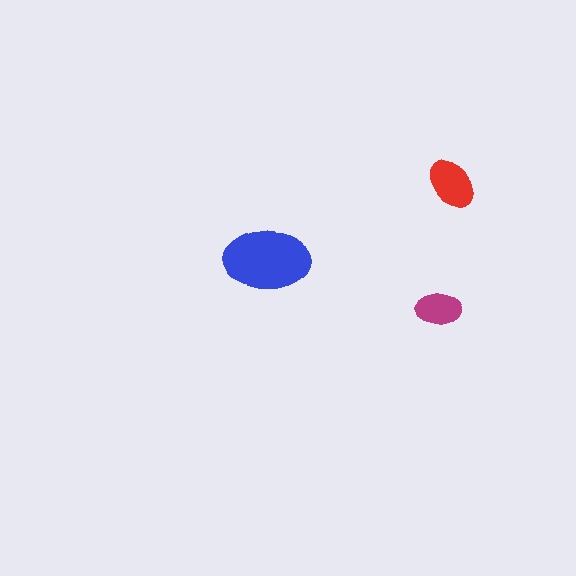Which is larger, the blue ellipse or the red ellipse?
The blue one.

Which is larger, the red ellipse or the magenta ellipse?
The red one.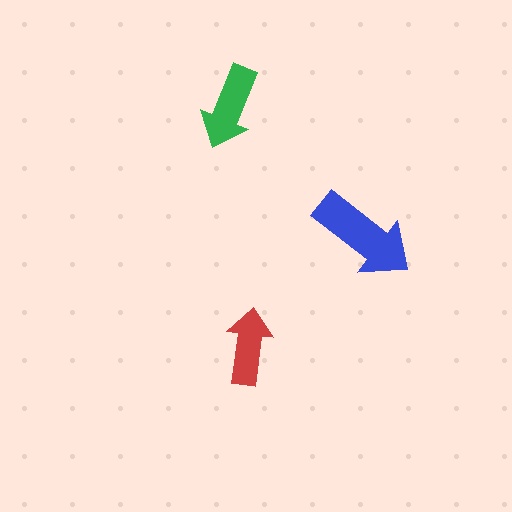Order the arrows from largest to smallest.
the blue one, the green one, the red one.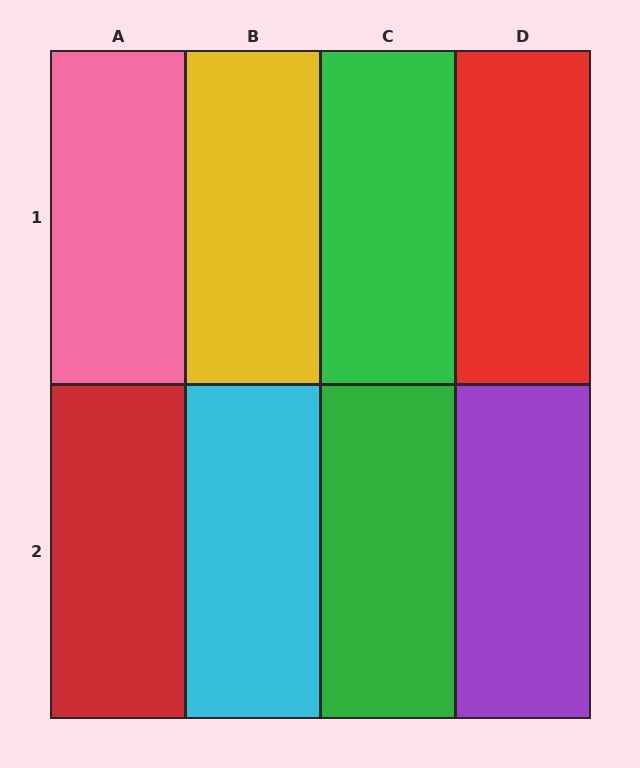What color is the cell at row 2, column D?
Purple.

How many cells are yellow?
1 cell is yellow.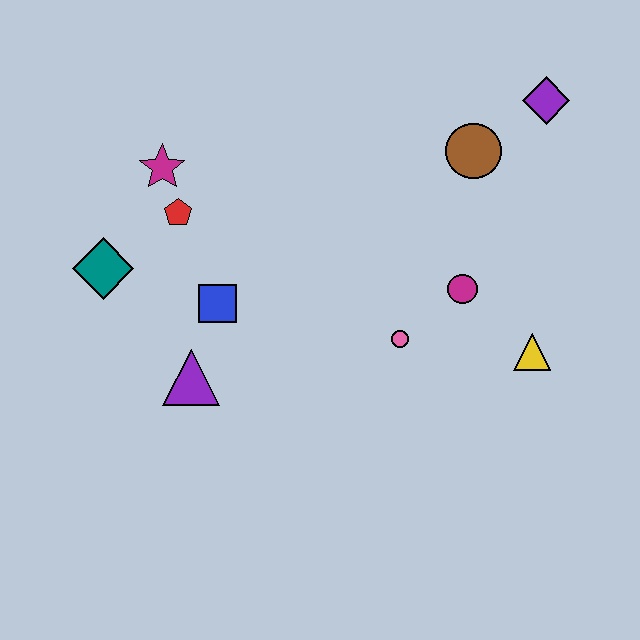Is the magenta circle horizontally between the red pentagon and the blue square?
No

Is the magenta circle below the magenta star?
Yes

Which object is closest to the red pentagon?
The magenta star is closest to the red pentagon.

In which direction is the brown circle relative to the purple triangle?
The brown circle is to the right of the purple triangle.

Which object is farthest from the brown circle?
The teal diamond is farthest from the brown circle.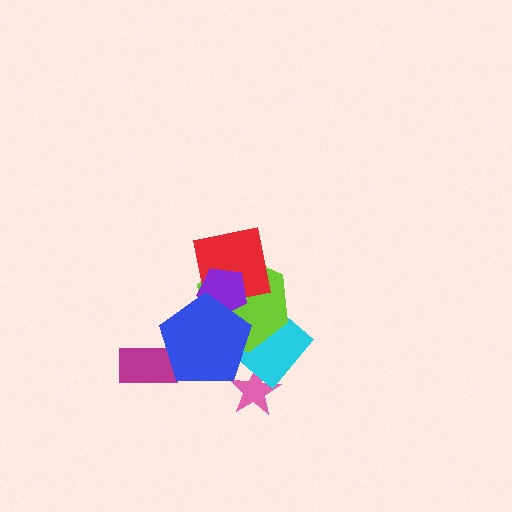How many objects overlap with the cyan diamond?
3 objects overlap with the cyan diamond.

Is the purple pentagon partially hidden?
Yes, it is partially covered by another shape.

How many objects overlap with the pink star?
1 object overlaps with the pink star.